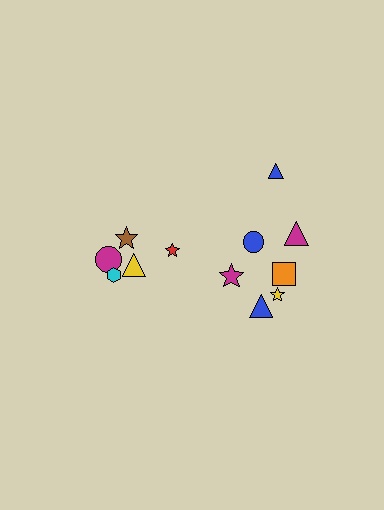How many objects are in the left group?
There are 5 objects.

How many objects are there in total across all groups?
There are 12 objects.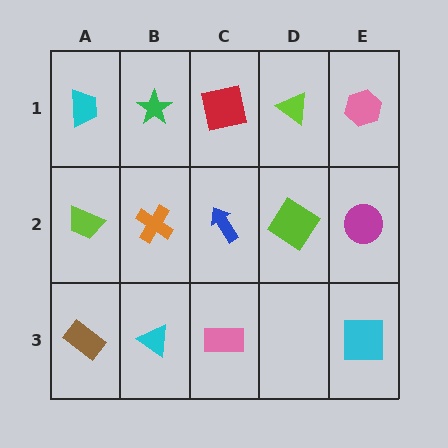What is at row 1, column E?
A pink hexagon.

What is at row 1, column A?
A cyan trapezoid.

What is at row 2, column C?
A blue arrow.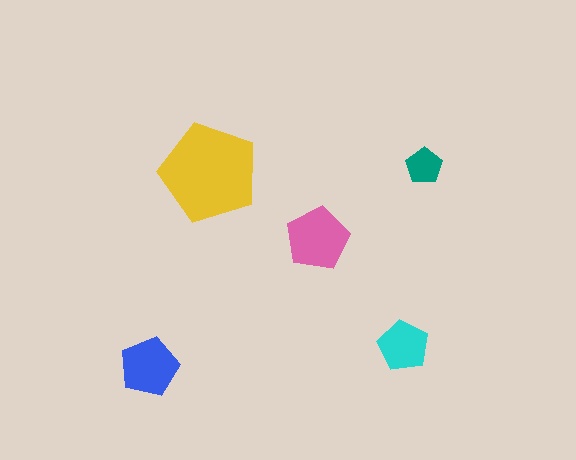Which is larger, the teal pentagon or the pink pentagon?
The pink one.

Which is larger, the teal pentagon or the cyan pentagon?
The cyan one.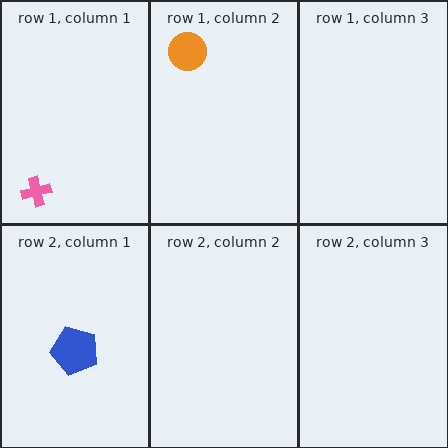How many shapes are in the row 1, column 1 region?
1.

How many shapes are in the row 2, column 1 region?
1.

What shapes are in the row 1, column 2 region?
The orange circle.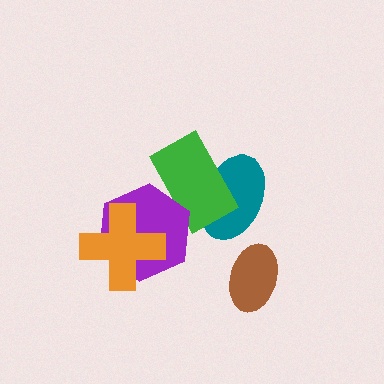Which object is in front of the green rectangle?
The purple hexagon is in front of the green rectangle.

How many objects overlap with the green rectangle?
2 objects overlap with the green rectangle.